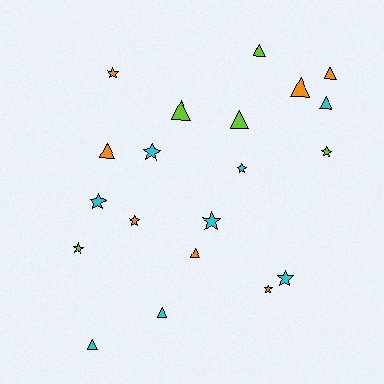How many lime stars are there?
There are 2 lime stars.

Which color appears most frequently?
Cyan, with 8 objects.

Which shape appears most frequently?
Triangle, with 10 objects.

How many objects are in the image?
There are 20 objects.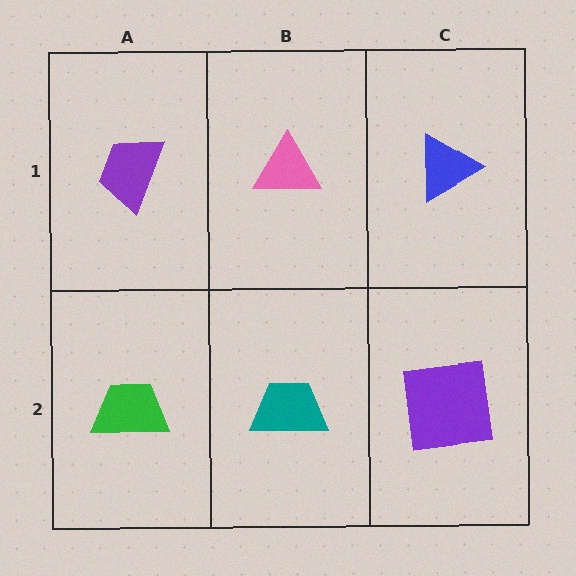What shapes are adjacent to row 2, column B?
A pink triangle (row 1, column B), a green trapezoid (row 2, column A), a purple square (row 2, column C).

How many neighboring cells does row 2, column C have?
2.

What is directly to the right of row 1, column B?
A blue triangle.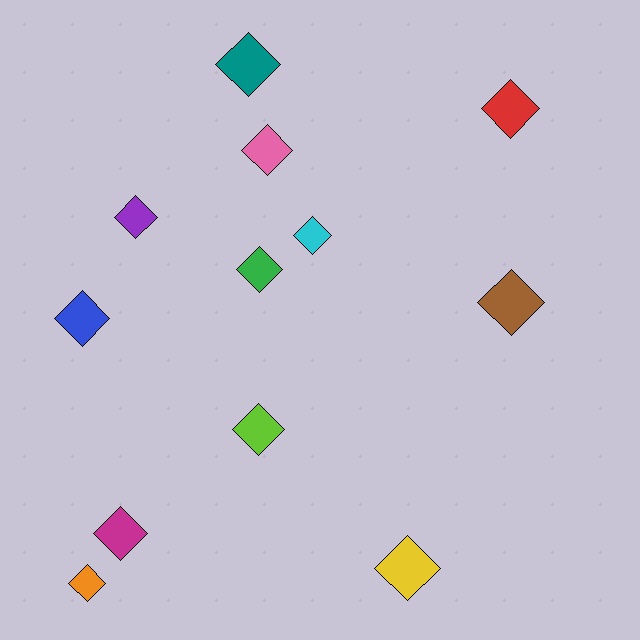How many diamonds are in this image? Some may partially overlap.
There are 12 diamonds.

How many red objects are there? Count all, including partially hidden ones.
There is 1 red object.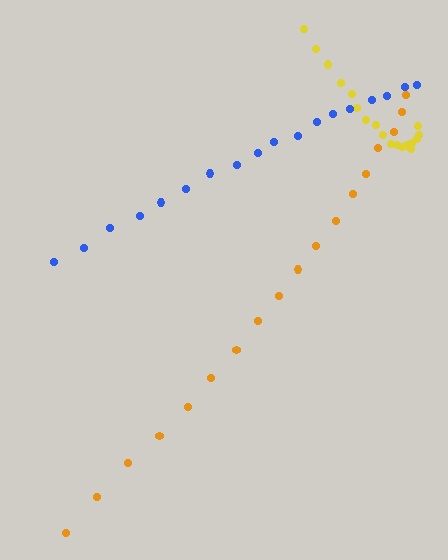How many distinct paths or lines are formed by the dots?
There are 3 distinct paths.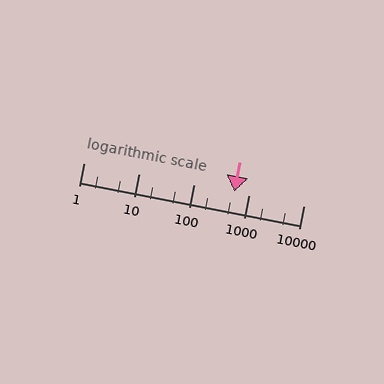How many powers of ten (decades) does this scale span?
The scale spans 4 decades, from 1 to 10000.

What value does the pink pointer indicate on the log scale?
The pointer indicates approximately 540.